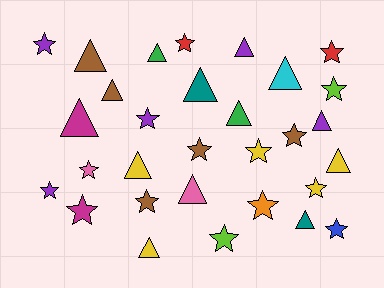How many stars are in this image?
There are 16 stars.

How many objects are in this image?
There are 30 objects.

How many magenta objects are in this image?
There are 2 magenta objects.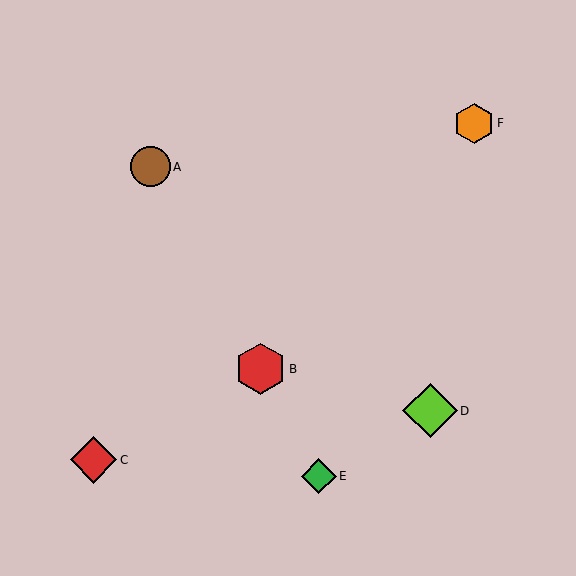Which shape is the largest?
The lime diamond (labeled D) is the largest.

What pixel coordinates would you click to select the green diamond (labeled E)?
Click at (319, 476) to select the green diamond E.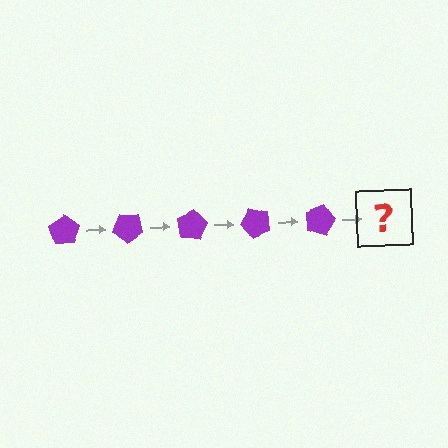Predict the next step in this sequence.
The next step is a purple pentagon rotated 200 degrees.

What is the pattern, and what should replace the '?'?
The pattern is that the pentagon rotates 40 degrees each step. The '?' should be a purple pentagon rotated 200 degrees.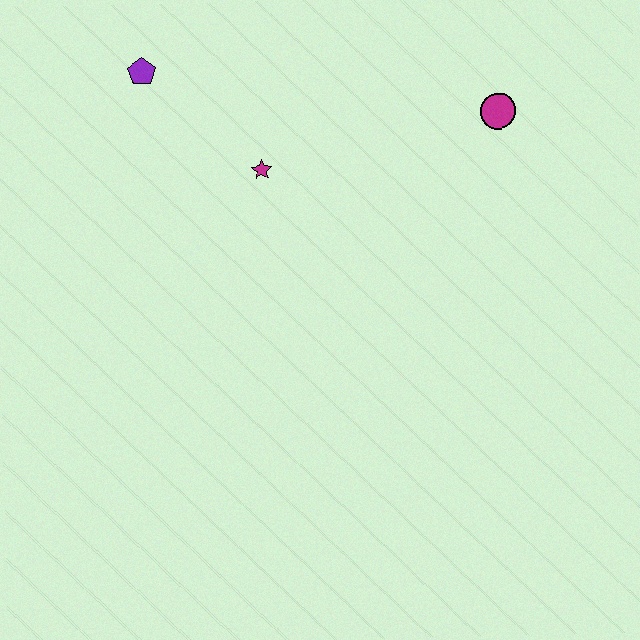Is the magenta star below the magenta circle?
Yes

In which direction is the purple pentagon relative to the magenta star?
The purple pentagon is to the left of the magenta star.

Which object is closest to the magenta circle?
The magenta star is closest to the magenta circle.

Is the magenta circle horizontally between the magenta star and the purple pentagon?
No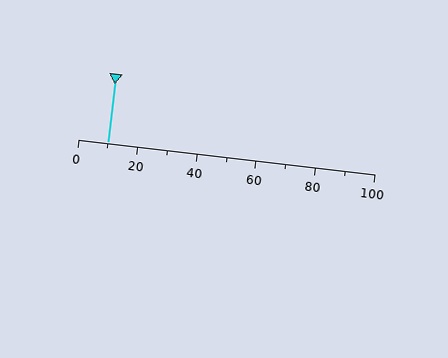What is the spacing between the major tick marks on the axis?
The major ticks are spaced 20 apart.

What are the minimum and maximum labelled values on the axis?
The axis runs from 0 to 100.